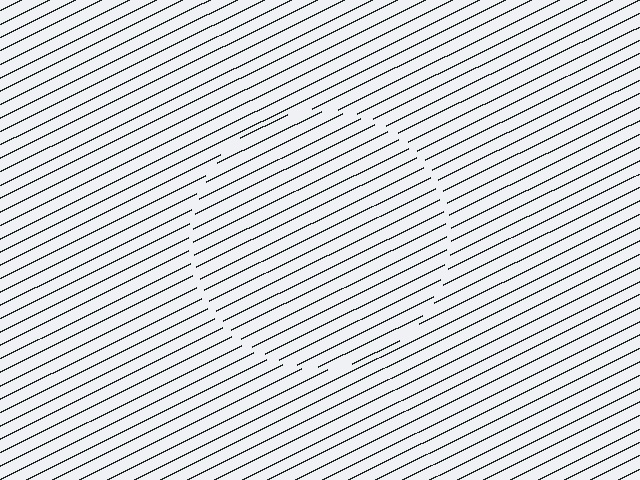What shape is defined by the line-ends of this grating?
An illusory circle. The interior of the shape contains the same grating, shifted by half a period — the contour is defined by the phase discontinuity where line-ends from the inner and outer gratings abut.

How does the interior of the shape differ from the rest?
The interior of the shape contains the same grating, shifted by half a period — the contour is defined by the phase discontinuity where line-ends from the inner and outer gratings abut.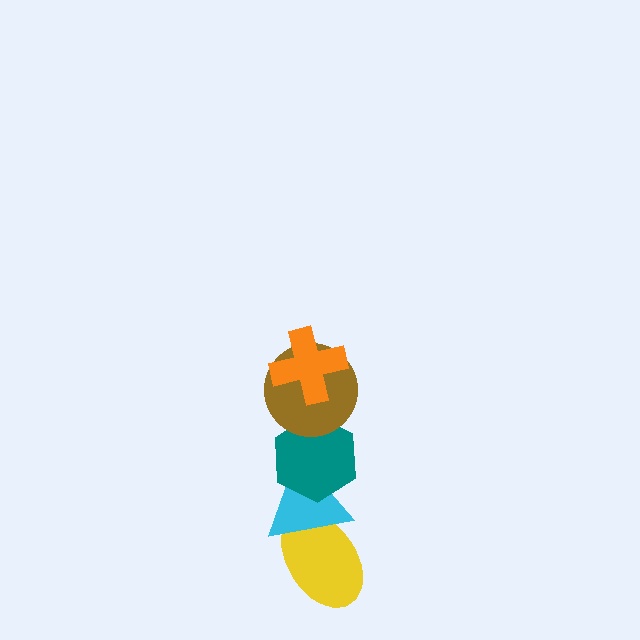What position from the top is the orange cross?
The orange cross is 1st from the top.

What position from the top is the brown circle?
The brown circle is 2nd from the top.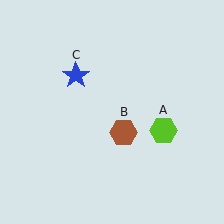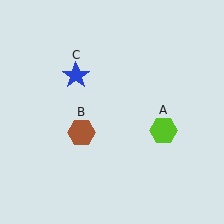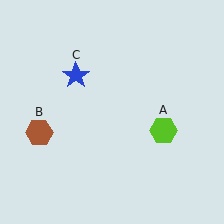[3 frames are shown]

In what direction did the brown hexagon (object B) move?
The brown hexagon (object B) moved left.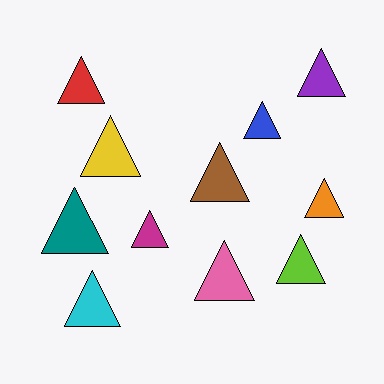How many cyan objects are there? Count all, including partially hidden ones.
There is 1 cyan object.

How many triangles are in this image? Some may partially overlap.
There are 11 triangles.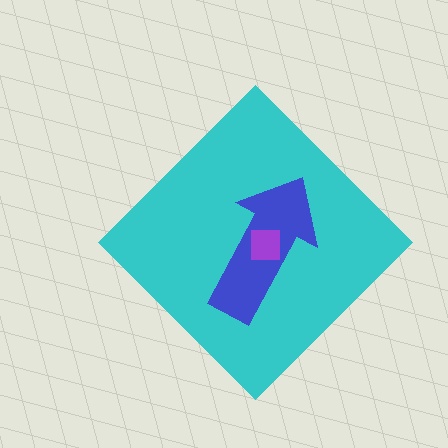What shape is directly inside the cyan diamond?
The blue arrow.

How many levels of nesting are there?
3.